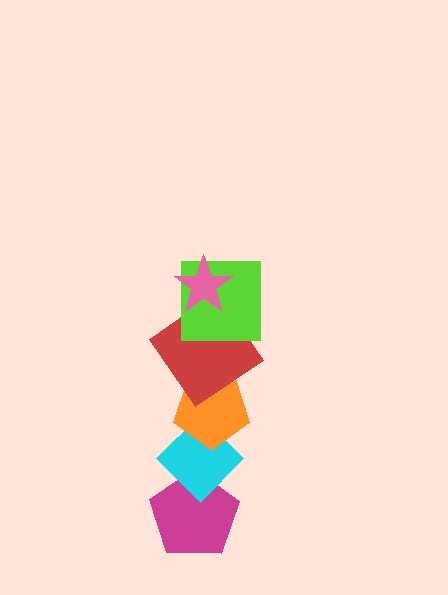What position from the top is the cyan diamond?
The cyan diamond is 5th from the top.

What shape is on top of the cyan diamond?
The orange pentagon is on top of the cyan diamond.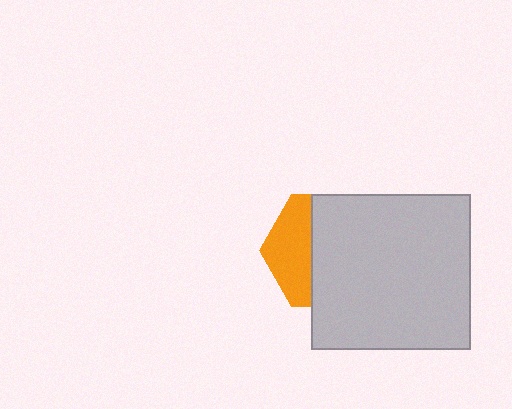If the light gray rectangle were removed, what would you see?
You would see the complete orange hexagon.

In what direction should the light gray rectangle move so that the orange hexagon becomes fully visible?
The light gray rectangle should move right. That is the shortest direction to clear the overlap and leave the orange hexagon fully visible.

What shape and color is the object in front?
The object in front is a light gray rectangle.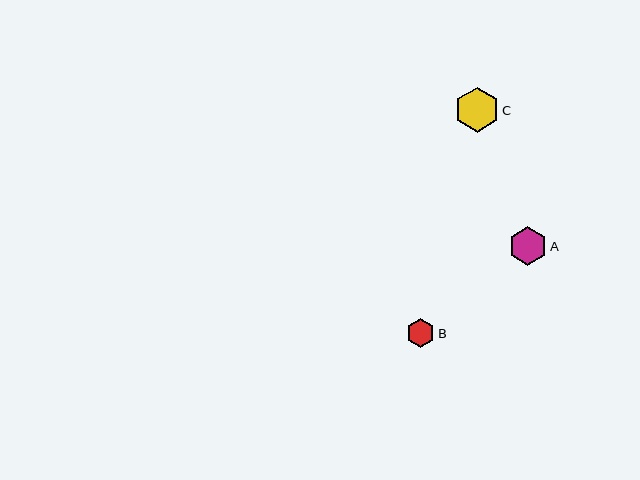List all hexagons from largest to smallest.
From largest to smallest: C, A, B.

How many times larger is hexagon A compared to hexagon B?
Hexagon A is approximately 1.4 times the size of hexagon B.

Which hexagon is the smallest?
Hexagon B is the smallest with a size of approximately 28 pixels.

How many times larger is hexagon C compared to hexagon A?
Hexagon C is approximately 1.2 times the size of hexagon A.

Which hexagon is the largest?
Hexagon C is the largest with a size of approximately 45 pixels.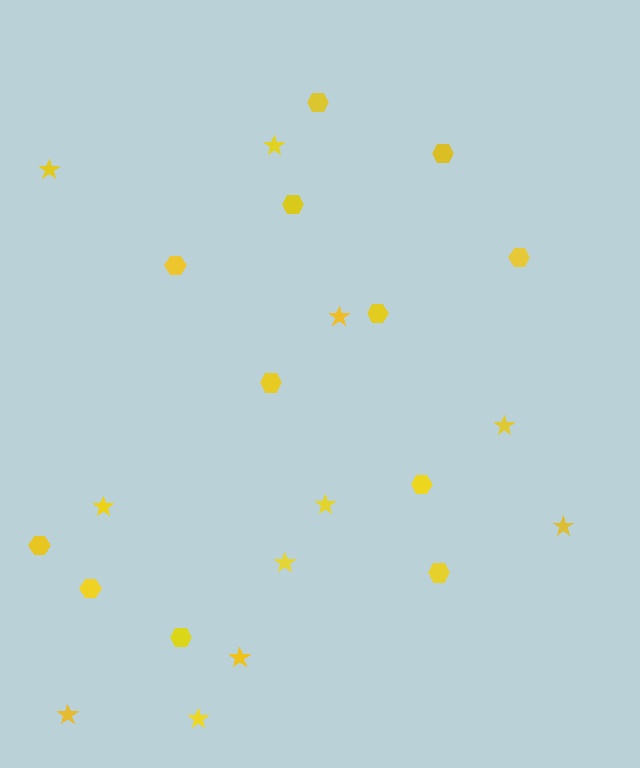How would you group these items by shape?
There are 2 groups: one group of stars (11) and one group of hexagons (12).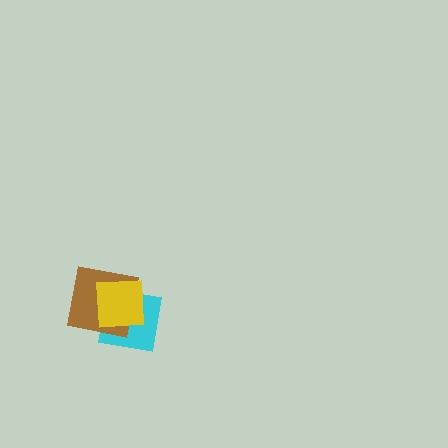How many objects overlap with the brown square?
2 objects overlap with the brown square.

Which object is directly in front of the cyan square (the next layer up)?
The brown square is directly in front of the cyan square.